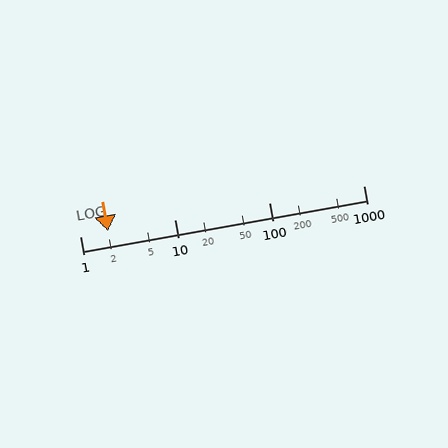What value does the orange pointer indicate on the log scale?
The pointer indicates approximately 2.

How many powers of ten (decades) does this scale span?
The scale spans 3 decades, from 1 to 1000.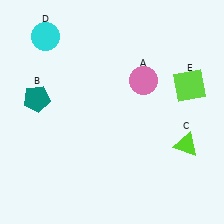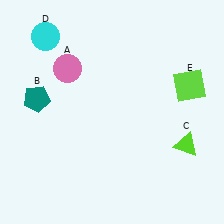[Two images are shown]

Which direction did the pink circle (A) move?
The pink circle (A) moved left.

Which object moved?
The pink circle (A) moved left.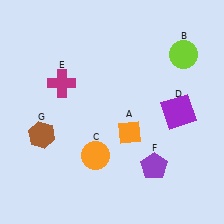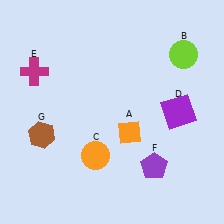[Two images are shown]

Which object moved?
The magenta cross (E) moved left.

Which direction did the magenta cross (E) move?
The magenta cross (E) moved left.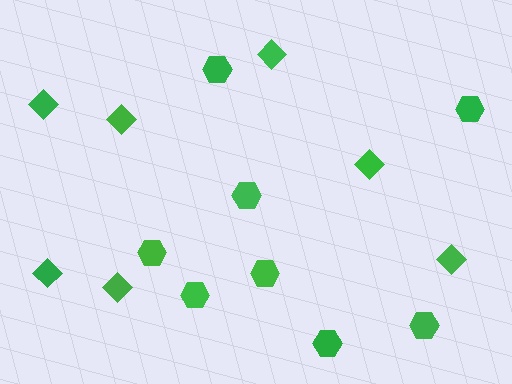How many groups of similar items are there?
There are 2 groups: one group of hexagons (8) and one group of diamonds (7).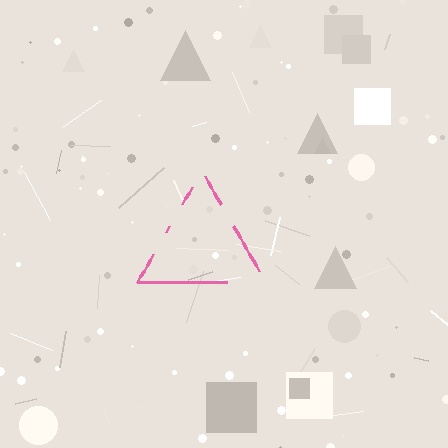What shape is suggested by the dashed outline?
The dashed outline suggests a triangle.